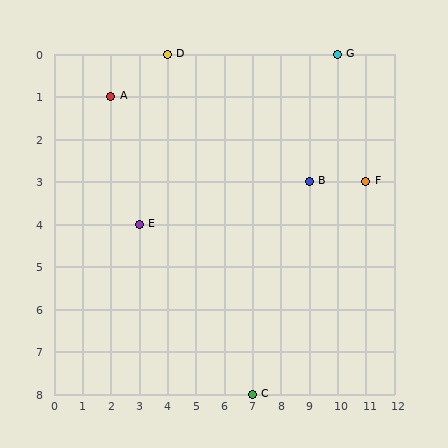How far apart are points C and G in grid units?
Points C and G are 3 columns and 8 rows apart (about 8.5 grid units diagonally).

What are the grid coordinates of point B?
Point B is at grid coordinates (9, 3).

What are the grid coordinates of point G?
Point G is at grid coordinates (10, 0).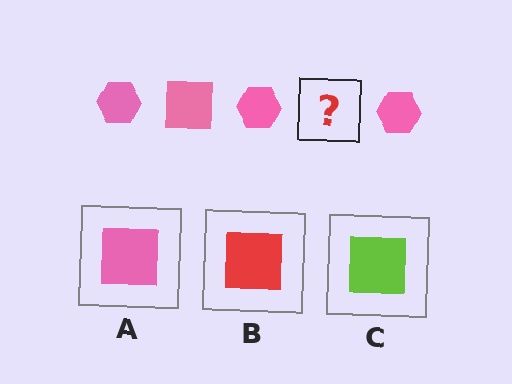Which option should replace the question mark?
Option A.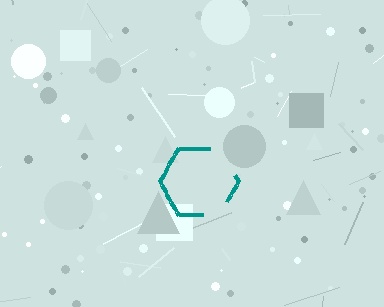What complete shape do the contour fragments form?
The contour fragments form a hexagon.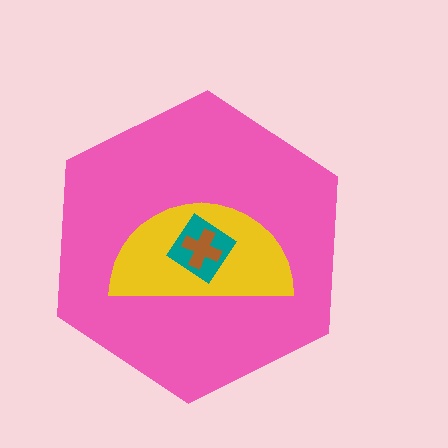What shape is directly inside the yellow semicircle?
The teal diamond.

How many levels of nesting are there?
4.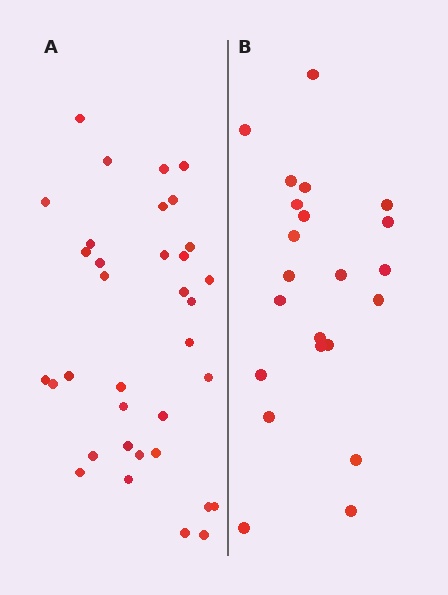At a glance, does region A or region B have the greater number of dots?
Region A (the left region) has more dots.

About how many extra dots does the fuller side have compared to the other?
Region A has approximately 15 more dots than region B.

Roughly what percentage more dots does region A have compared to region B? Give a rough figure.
About 60% more.